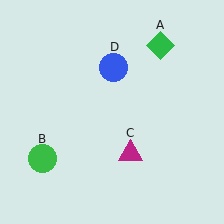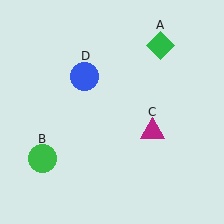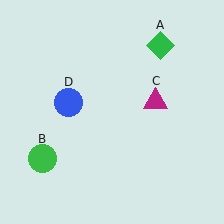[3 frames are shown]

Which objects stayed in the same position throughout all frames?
Green diamond (object A) and green circle (object B) remained stationary.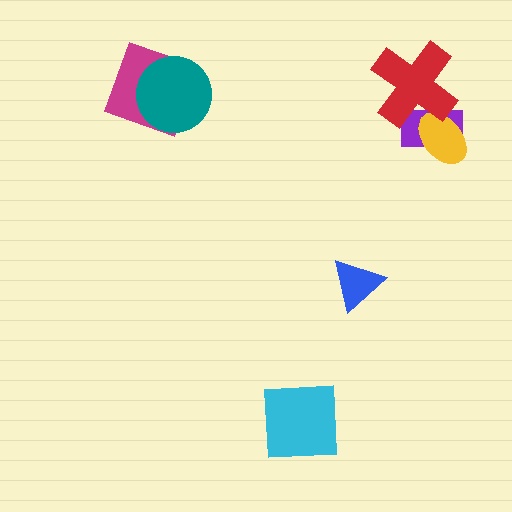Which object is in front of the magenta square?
The teal circle is in front of the magenta square.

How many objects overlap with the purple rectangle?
2 objects overlap with the purple rectangle.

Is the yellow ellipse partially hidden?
Yes, it is partially covered by another shape.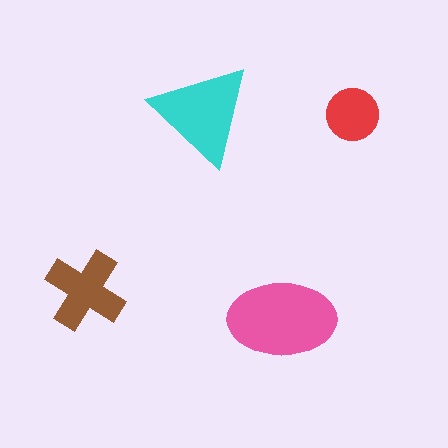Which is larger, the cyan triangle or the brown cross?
The cyan triangle.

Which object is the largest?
The pink ellipse.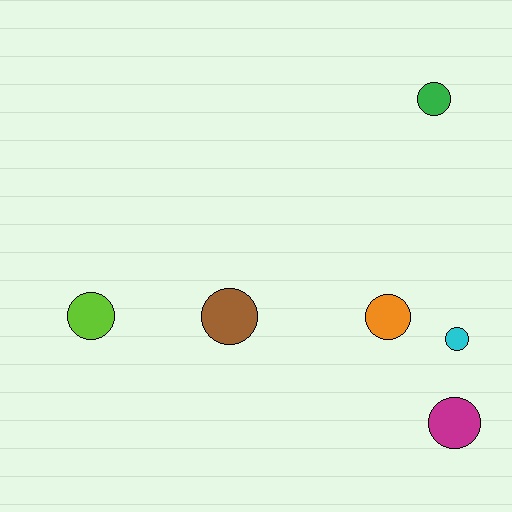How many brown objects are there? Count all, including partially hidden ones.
There is 1 brown object.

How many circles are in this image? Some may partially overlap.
There are 6 circles.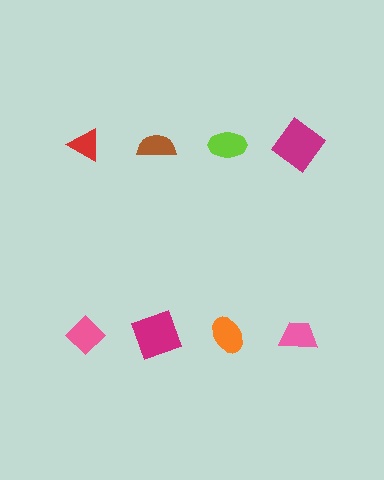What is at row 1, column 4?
A magenta diamond.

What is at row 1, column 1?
A red triangle.